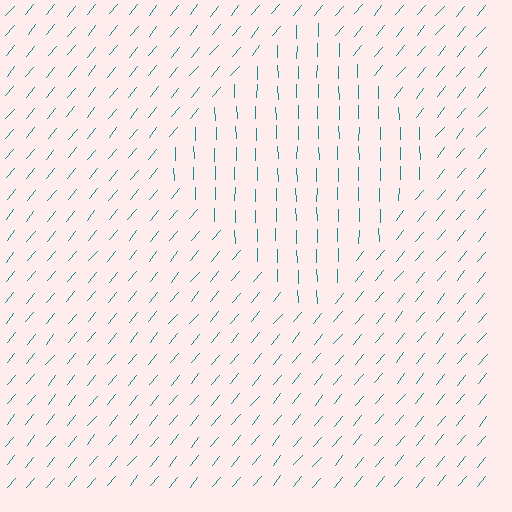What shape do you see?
I see a diamond.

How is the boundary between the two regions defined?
The boundary is defined purely by a change in line orientation (approximately 40 degrees difference). All lines are the same color and thickness.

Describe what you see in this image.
The image is filled with small teal line segments. A diamond region in the image has lines oriented differently from the surrounding lines, creating a visible texture boundary.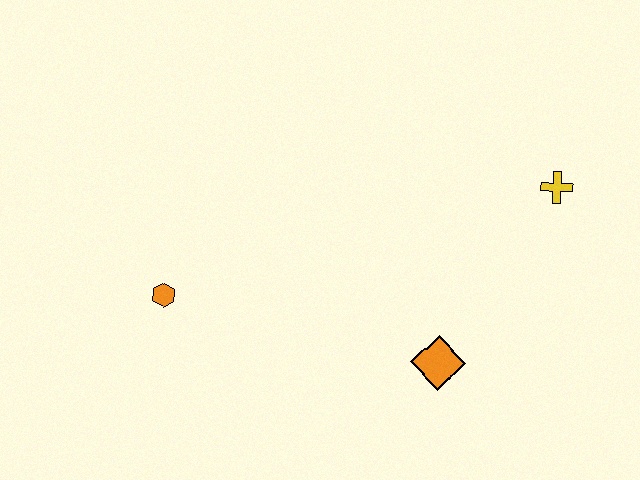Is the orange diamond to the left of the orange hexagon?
No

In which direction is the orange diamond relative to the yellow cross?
The orange diamond is below the yellow cross.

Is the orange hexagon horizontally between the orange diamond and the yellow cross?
No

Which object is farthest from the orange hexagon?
The yellow cross is farthest from the orange hexagon.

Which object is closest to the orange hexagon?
The orange diamond is closest to the orange hexagon.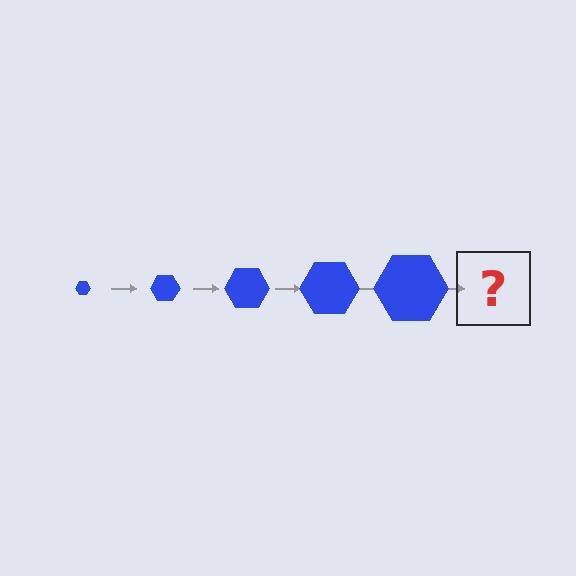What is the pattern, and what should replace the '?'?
The pattern is that the hexagon gets progressively larger each step. The '?' should be a blue hexagon, larger than the previous one.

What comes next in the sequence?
The next element should be a blue hexagon, larger than the previous one.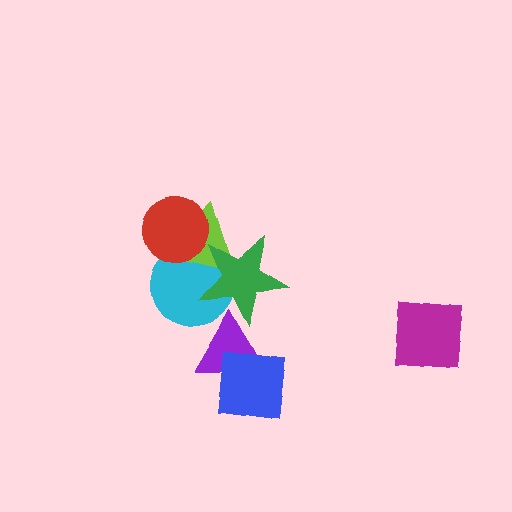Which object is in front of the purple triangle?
The blue square is in front of the purple triangle.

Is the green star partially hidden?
Yes, it is partially covered by another shape.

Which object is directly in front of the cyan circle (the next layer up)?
The lime triangle is directly in front of the cyan circle.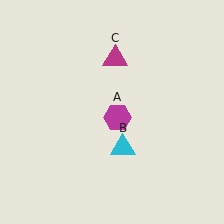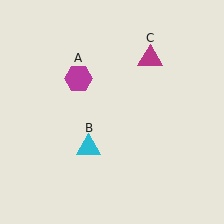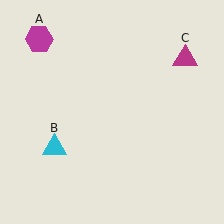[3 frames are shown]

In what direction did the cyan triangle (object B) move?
The cyan triangle (object B) moved left.